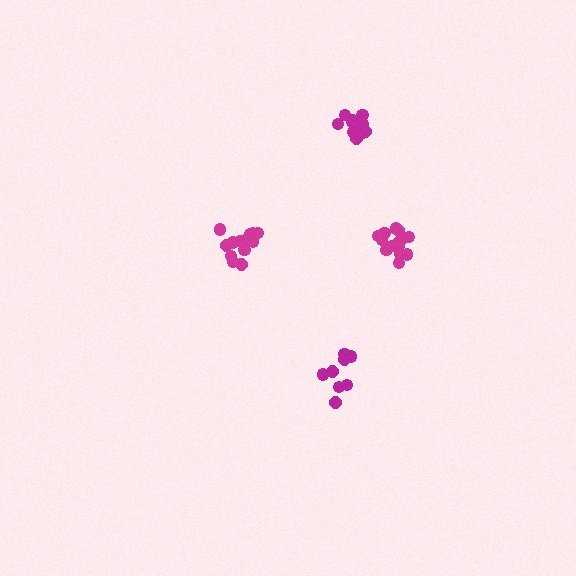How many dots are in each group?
Group 1: 13 dots, Group 2: 8 dots, Group 3: 14 dots, Group 4: 13 dots (48 total).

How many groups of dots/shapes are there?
There are 4 groups.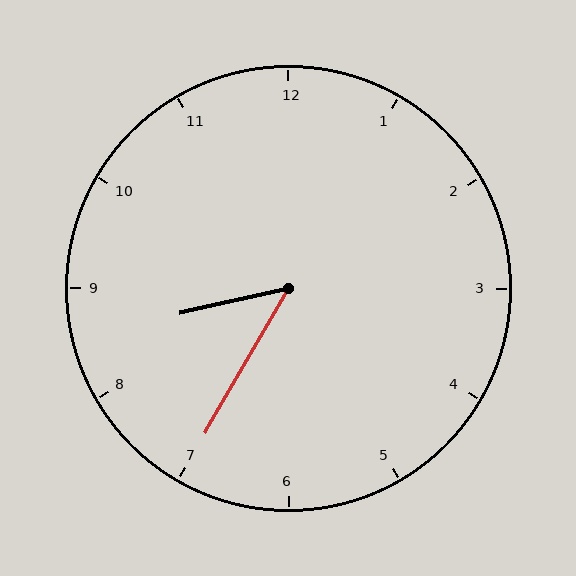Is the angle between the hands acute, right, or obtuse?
It is acute.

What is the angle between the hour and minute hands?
Approximately 48 degrees.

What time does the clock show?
8:35.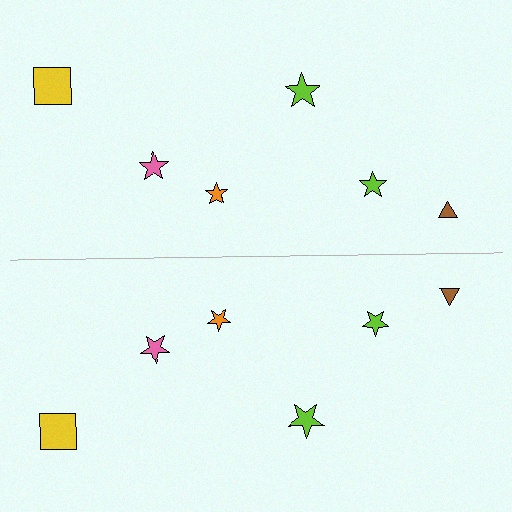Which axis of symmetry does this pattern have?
The pattern has a horizontal axis of symmetry running through the center of the image.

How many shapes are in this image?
There are 12 shapes in this image.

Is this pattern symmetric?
Yes, this pattern has bilateral (reflection) symmetry.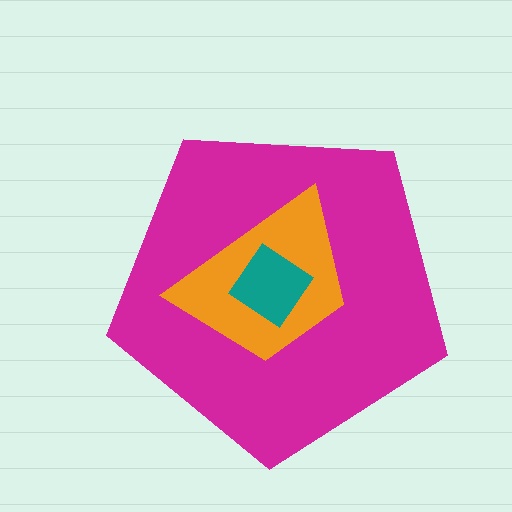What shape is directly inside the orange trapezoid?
The teal diamond.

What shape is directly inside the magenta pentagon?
The orange trapezoid.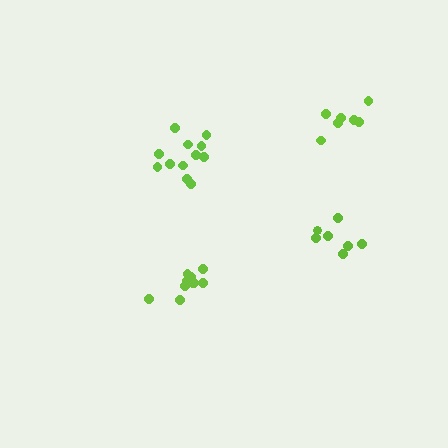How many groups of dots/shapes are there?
There are 4 groups.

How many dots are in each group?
Group 1: 12 dots, Group 2: 10 dots, Group 3: 7 dots, Group 4: 7 dots (36 total).